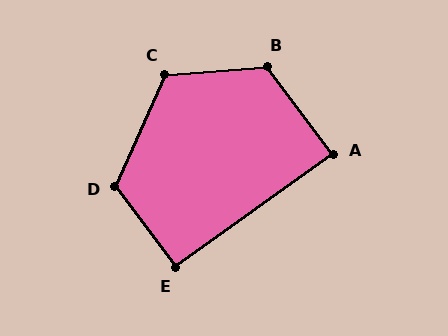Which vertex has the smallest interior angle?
A, at approximately 89 degrees.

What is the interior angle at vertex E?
Approximately 91 degrees (approximately right).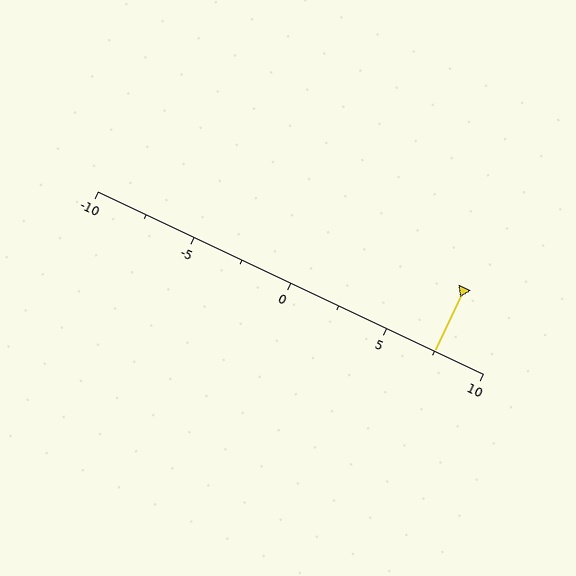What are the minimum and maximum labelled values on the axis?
The axis runs from -10 to 10.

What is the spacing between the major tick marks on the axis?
The major ticks are spaced 5 apart.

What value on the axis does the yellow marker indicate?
The marker indicates approximately 7.5.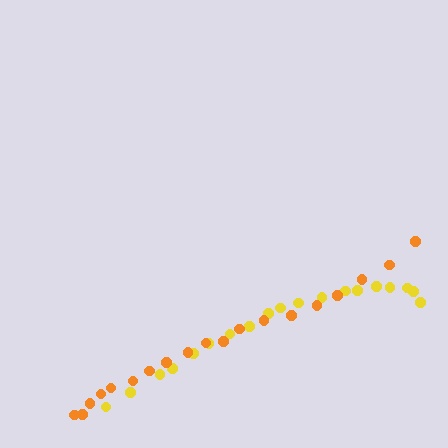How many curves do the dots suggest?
There are 2 distinct paths.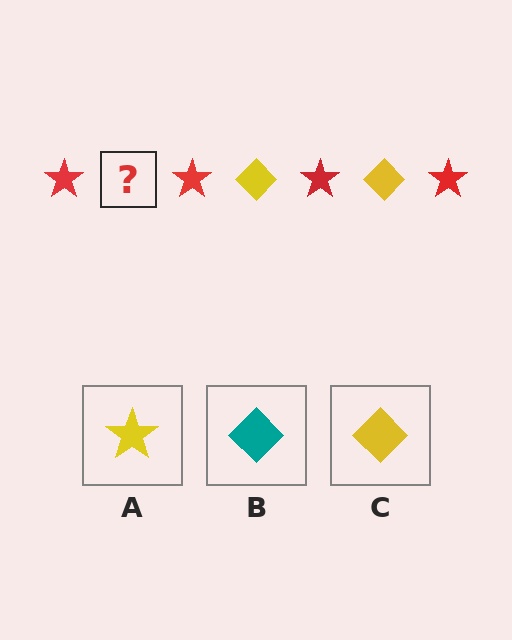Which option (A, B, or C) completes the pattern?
C.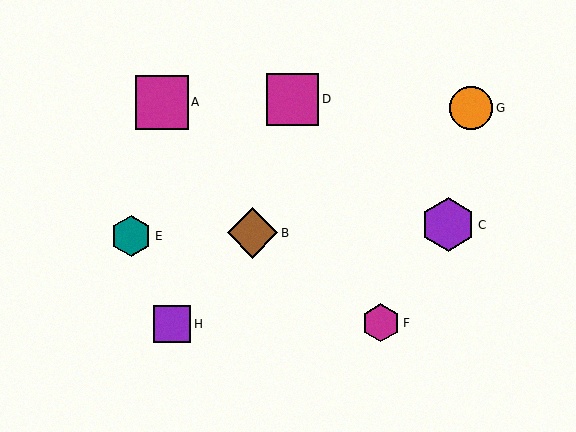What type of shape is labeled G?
Shape G is an orange circle.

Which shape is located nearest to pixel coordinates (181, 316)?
The purple square (labeled H) at (172, 324) is nearest to that location.